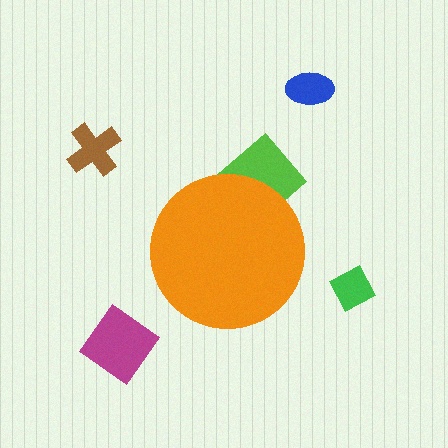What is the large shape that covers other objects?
An orange circle.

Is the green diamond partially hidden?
No, the green diamond is fully visible.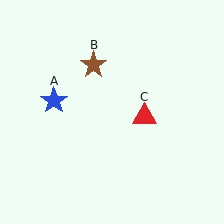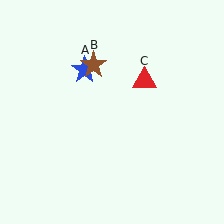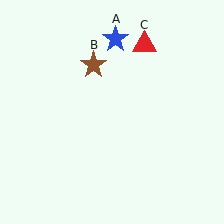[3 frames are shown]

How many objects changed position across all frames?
2 objects changed position: blue star (object A), red triangle (object C).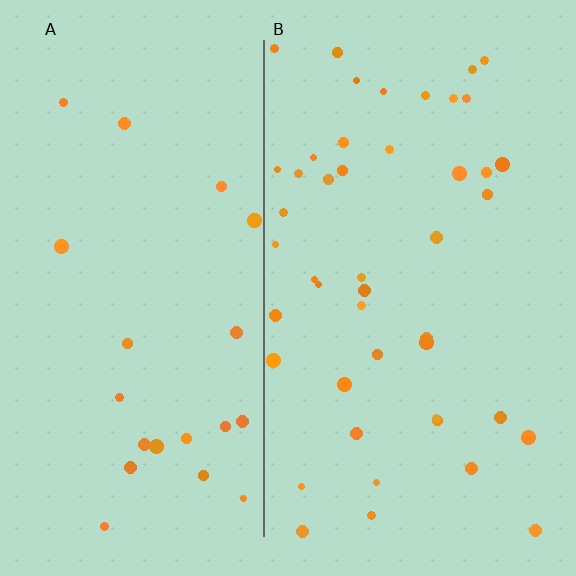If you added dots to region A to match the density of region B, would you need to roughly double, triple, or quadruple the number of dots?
Approximately double.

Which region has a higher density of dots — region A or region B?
B (the right).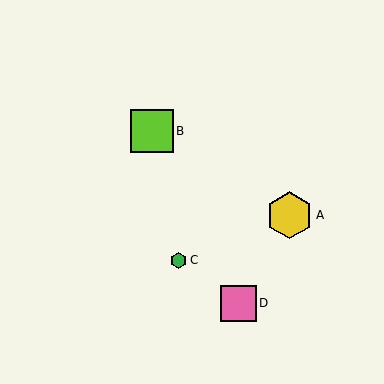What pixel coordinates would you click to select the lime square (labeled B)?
Click at (152, 131) to select the lime square B.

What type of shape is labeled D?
Shape D is a pink square.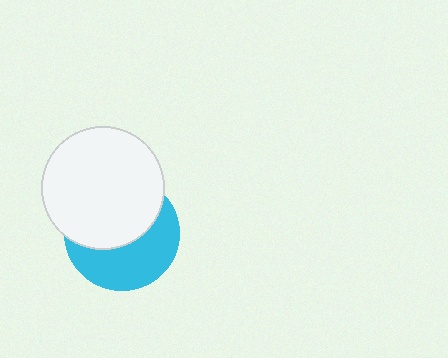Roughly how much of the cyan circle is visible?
About half of it is visible (roughly 48%).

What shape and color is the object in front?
The object in front is a white circle.